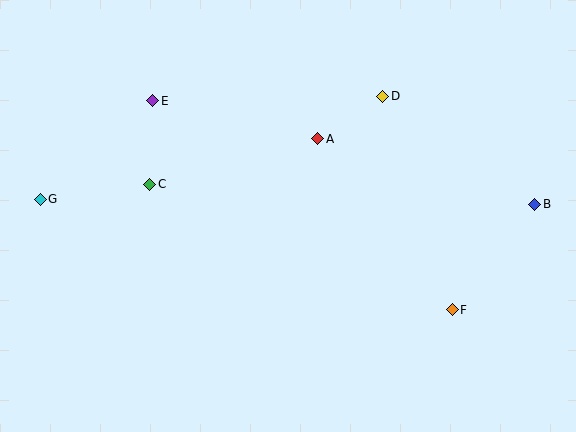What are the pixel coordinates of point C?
Point C is at (150, 184).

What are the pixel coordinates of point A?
Point A is at (318, 139).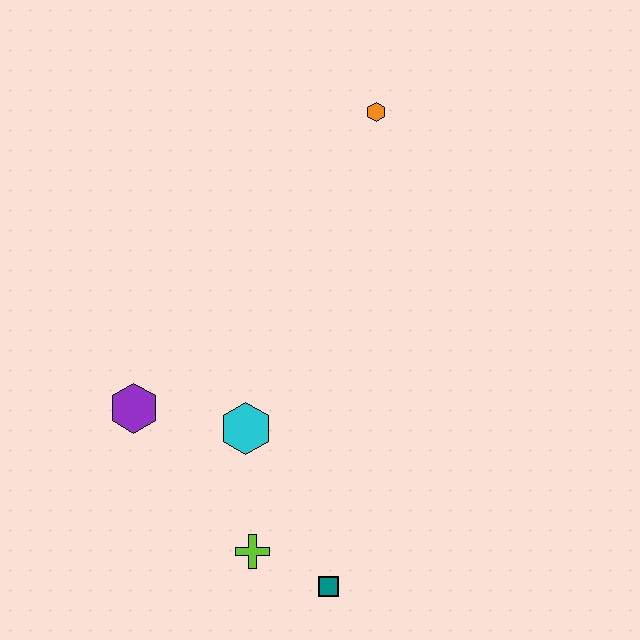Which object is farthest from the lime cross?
The orange hexagon is farthest from the lime cross.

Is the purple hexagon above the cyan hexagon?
Yes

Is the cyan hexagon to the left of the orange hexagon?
Yes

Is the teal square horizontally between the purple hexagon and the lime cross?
No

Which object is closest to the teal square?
The lime cross is closest to the teal square.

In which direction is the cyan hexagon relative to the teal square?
The cyan hexagon is above the teal square.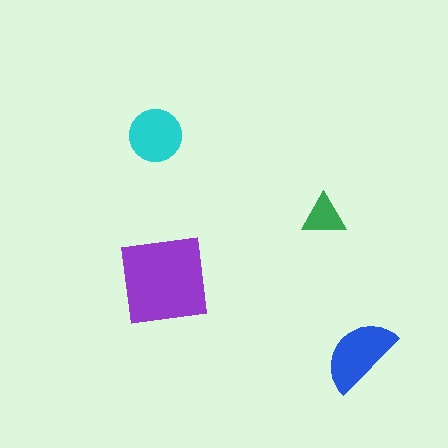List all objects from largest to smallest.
The purple square, the blue semicircle, the cyan circle, the green triangle.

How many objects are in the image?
There are 4 objects in the image.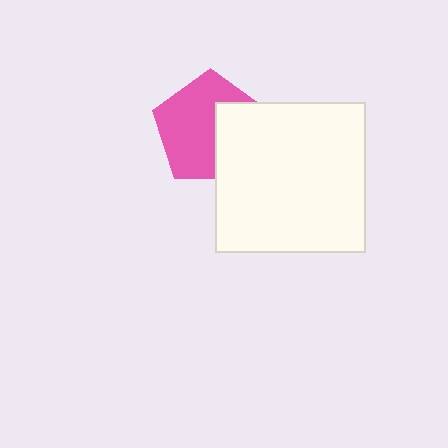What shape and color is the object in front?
The object in front is a white square.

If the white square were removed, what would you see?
You would see the complete pink pentagon.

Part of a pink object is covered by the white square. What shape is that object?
It is a pentagon.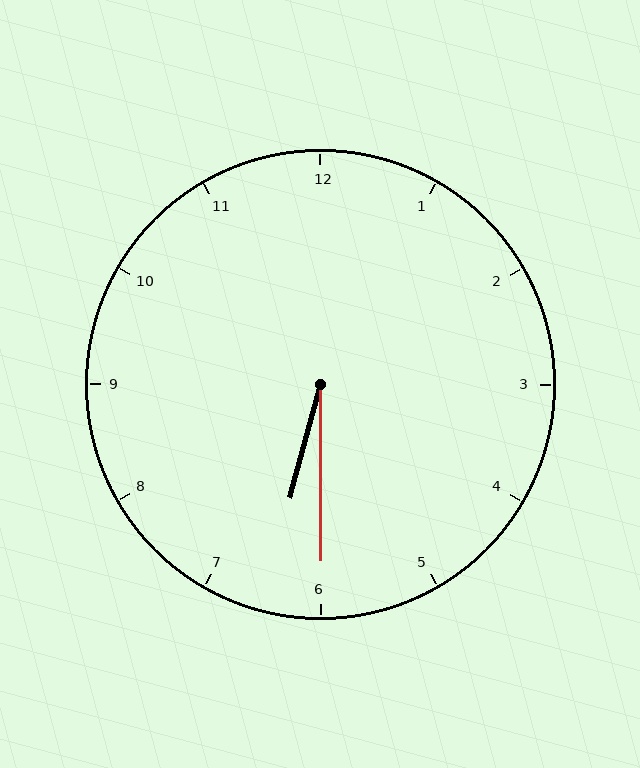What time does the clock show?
6:30.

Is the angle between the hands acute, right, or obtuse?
It is acute.